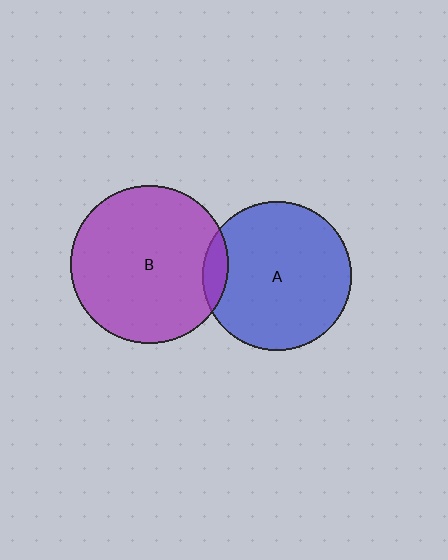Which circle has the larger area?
Circle B (purple).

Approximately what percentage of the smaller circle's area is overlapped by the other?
Approximately 10%.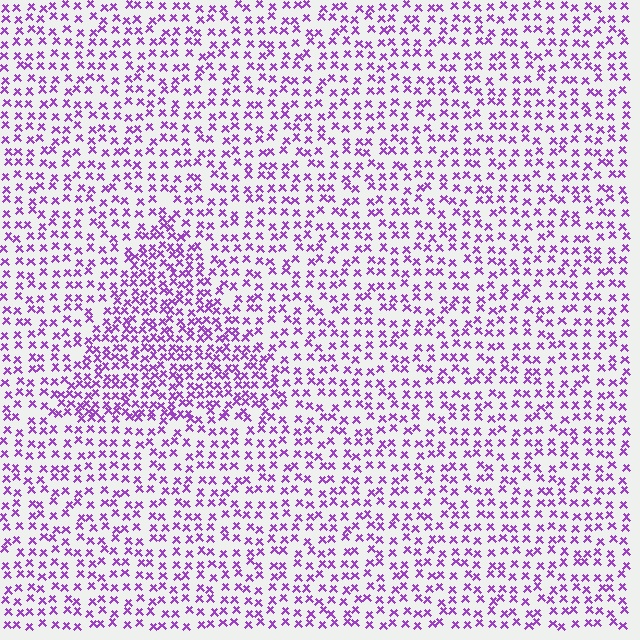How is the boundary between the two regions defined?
The boundary is defined by a change in element density (approximately 1.7x ratio). All elements are the same color, size, and shape.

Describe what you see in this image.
The image contains small purple elements arranged at two different densities. A triangle-shaped region is visible where the elements are more densely packed than the surrounding area.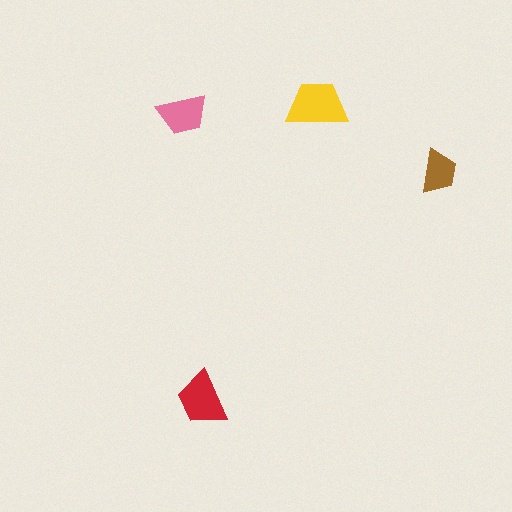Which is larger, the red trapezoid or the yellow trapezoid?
The yellow one.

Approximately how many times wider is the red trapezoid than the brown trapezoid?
About 1.5 times wider.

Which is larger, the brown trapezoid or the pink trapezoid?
The pink one.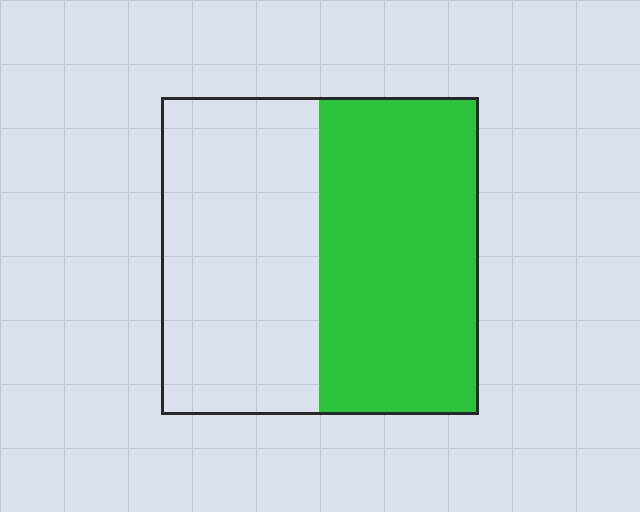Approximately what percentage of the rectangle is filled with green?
Approximately 50%.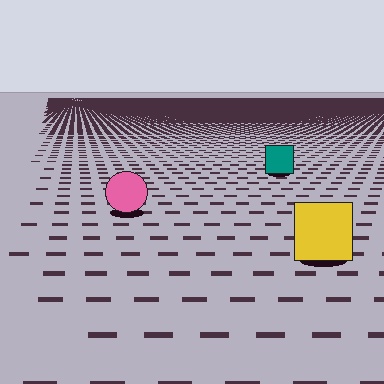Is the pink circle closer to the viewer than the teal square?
Yes. The pink circle is closer — you can tell from the texture gradient: the ground texture is coarser near it.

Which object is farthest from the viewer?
The teal square is farthest from the viewer. It appears smaller and the ground texture around it is denser.